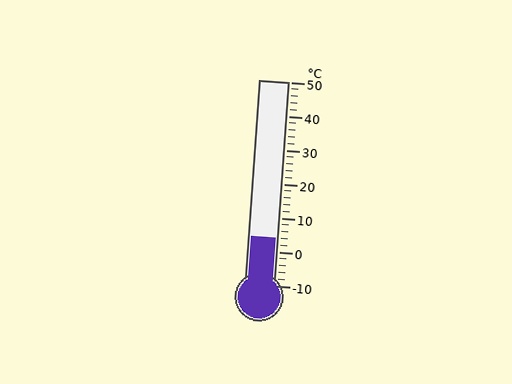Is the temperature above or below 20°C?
The temperature is below 20°C.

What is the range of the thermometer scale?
The thermometer scale ranges from -10°C to 50°C.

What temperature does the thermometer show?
The thermometer shows approximately 4°C.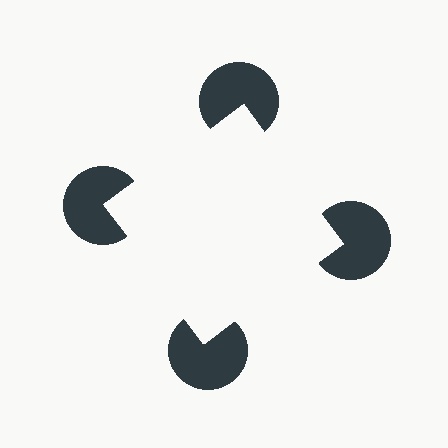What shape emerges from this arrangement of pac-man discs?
An illusory square — its edges are inferred from the aligned wedge cuts in the pac-man discs, not physically drawn.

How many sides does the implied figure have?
4 sides.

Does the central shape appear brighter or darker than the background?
It typically appears slightly brighter than the background, even though no actual brightness change is drawn.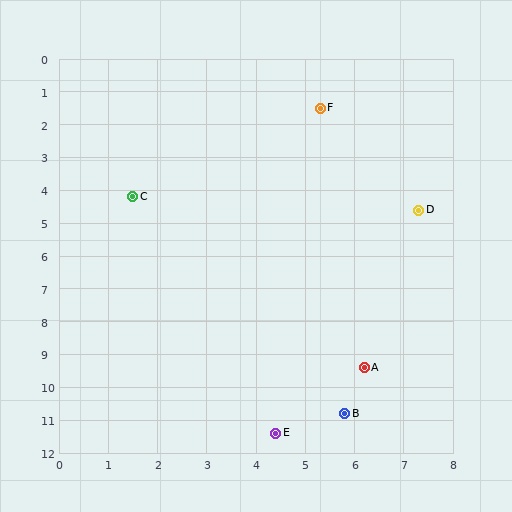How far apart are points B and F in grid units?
Points B and F are about 9.3 grid units apart.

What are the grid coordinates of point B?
Point B is at approximately (5.8, 10.8).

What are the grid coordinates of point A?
Point A is at approximately (6.2, 9.4).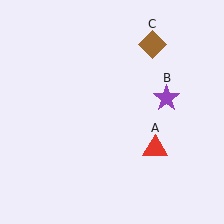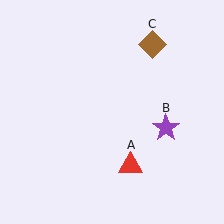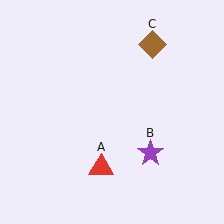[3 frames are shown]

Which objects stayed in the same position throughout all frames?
Brown diamond (object C) remained stationary.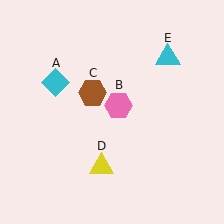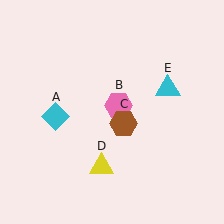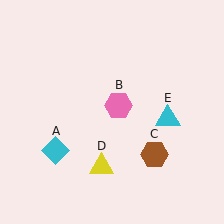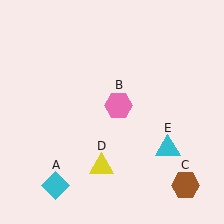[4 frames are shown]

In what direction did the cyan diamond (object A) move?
The cyan diamond (object A) moved down.